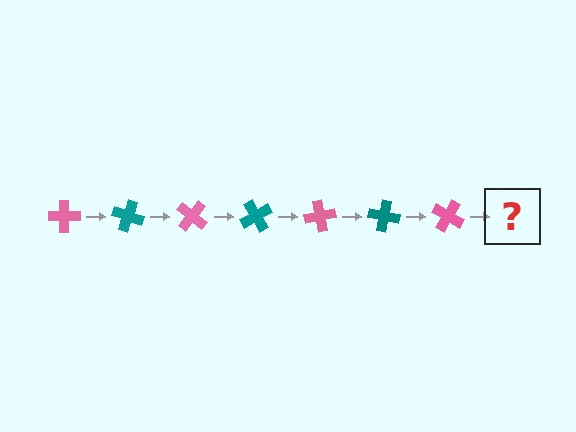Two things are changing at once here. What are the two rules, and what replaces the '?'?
The two rules are that it rotates 20 degrees each step and the color cycles through pink and teal. The '?' should be a teal cross, rotated 140 degrees from the start.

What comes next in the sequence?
The next element should be a teal cross, rotated 140 degrees from the start.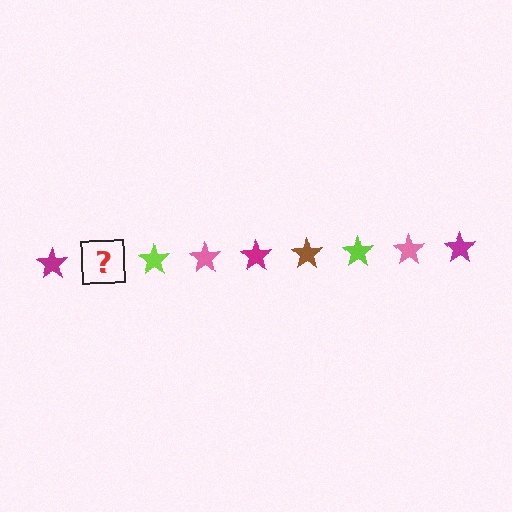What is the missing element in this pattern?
The missing element is a brown star.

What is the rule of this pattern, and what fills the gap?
The rule is that the pattern cycles through magenta, brown, lime, pink stars. The gap should be filled with a brown star.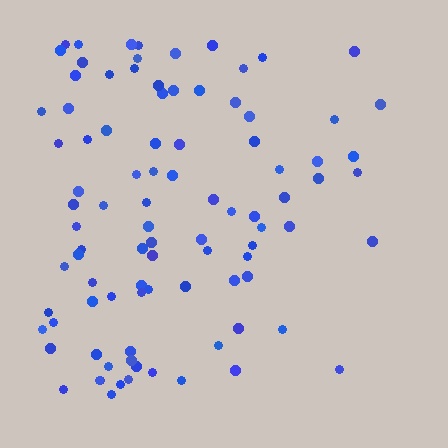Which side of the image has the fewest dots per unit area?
The right.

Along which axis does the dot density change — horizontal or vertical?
Horizontal.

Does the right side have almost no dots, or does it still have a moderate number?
Still a moderate number, just noticeably fewer than the left.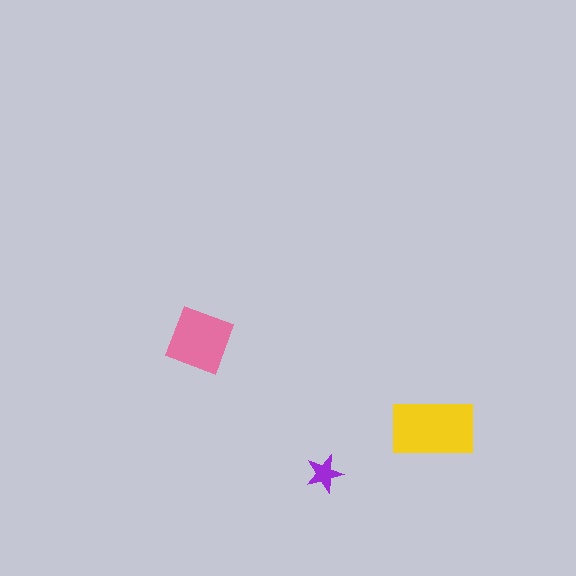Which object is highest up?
The pink square is topmost.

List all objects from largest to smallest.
The yellow rectangle, the pink square, the purple star.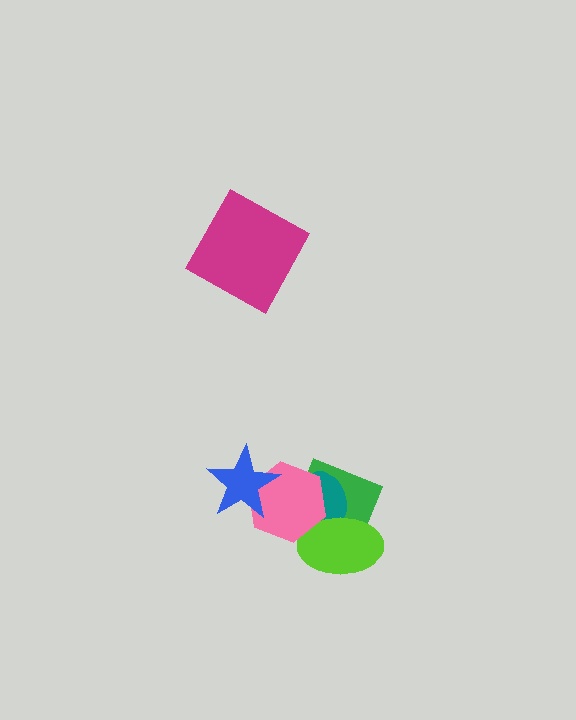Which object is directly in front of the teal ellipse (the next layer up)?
The lime ellipse is directly in front of the teal ellipse.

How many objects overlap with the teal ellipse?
3 objects overlap with the teal ellipse.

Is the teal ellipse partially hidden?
Yes, it is partially covered by another shape.